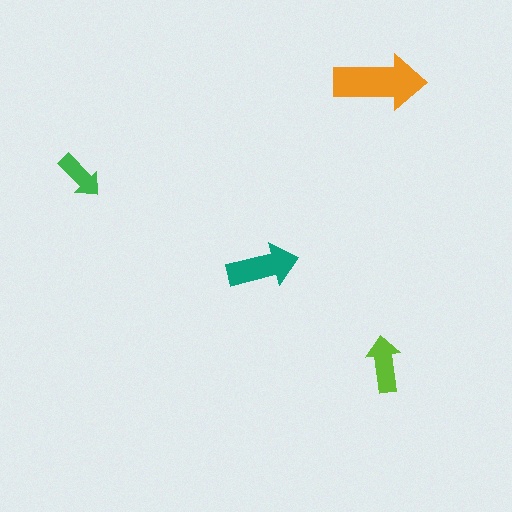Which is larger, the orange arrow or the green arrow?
The orange one.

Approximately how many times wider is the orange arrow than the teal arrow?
About 1.5 times wider.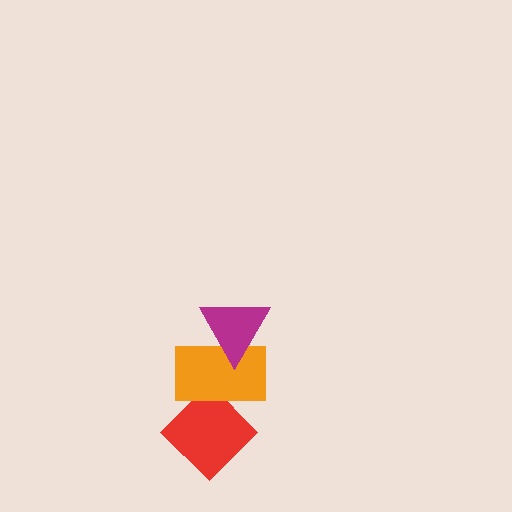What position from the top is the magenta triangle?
The magenta triangle is 1st from the top.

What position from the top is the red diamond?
The red diamond is 3rd from the top.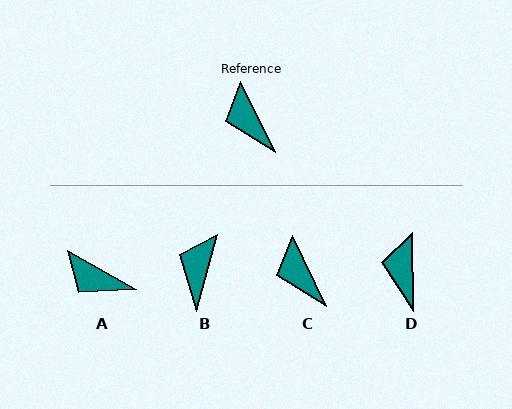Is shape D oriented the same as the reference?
No, it is off by about 25 degrees.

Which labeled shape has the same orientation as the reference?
C.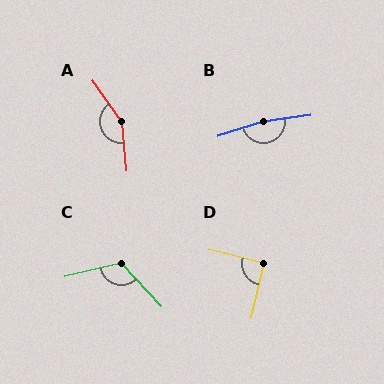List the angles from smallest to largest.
D (91°), C (120°), A (150°), B (170°).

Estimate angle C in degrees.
Approximately 120 degrees.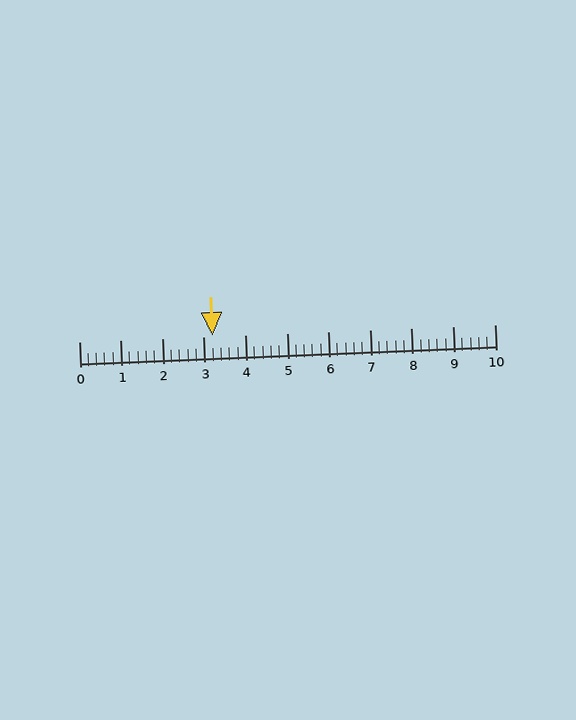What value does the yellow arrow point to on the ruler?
The yellow arrow points to approximately 3.2.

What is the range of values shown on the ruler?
The ruler shows values from 0 to 10.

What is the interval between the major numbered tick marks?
The major tick marks are spaced 1 units apart.